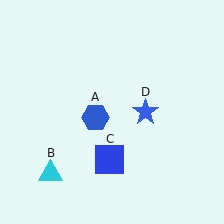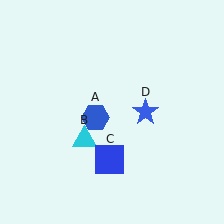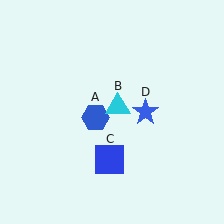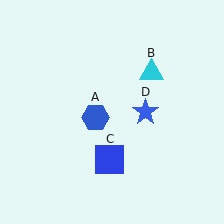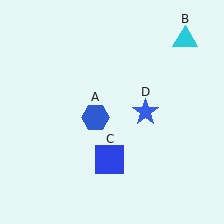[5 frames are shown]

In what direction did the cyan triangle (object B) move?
The cyan triangle (object B) moved up and to the right.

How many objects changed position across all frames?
1 object changed position: cyan triangle (object B).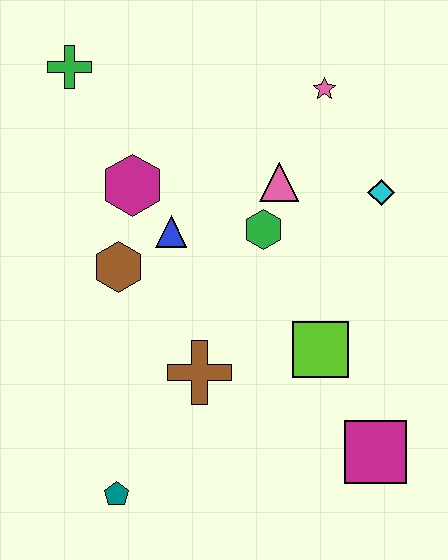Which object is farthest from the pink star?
The teal pentagon is farthest from the pink star.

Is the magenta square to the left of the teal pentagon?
No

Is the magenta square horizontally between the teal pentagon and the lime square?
No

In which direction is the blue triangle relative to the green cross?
The blue triangle is below the green cross.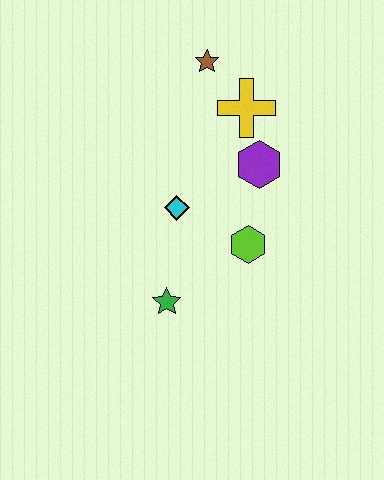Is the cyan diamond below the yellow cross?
Yes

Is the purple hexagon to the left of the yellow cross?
No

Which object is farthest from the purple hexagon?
The green star is farthest from the purple hexagon.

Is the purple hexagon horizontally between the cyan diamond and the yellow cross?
No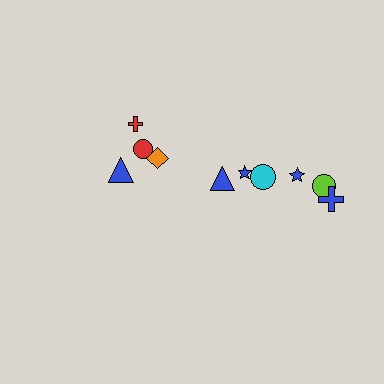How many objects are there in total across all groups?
There are 10 objects.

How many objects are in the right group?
There are 6 objects.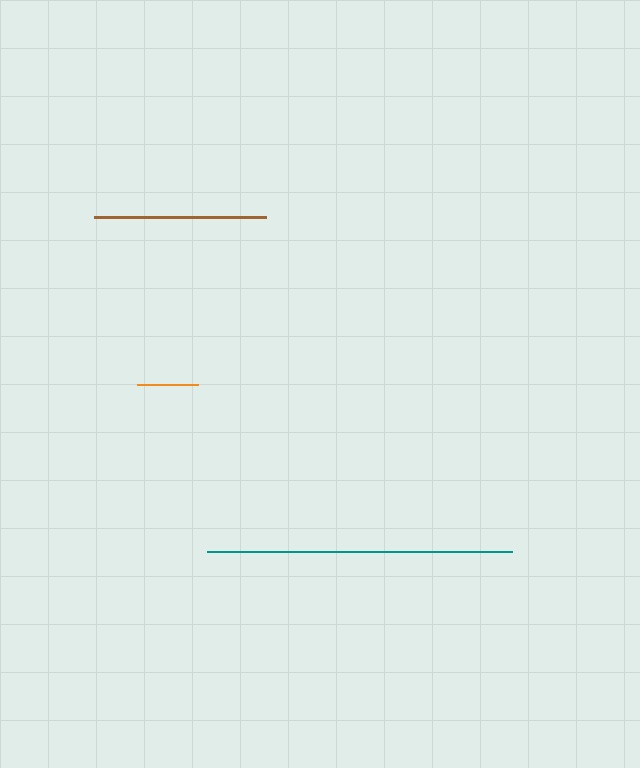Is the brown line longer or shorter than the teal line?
The teal line is longer than the brown line.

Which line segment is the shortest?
The orange line is the shortest at approximately 61 pixels.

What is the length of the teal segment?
The teal segment is approximately 305 pixels long.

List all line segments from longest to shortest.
From longest to shortest: teal, brown, orange.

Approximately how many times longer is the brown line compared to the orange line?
The brown line is approximately 2.8 times the length of the orange line.